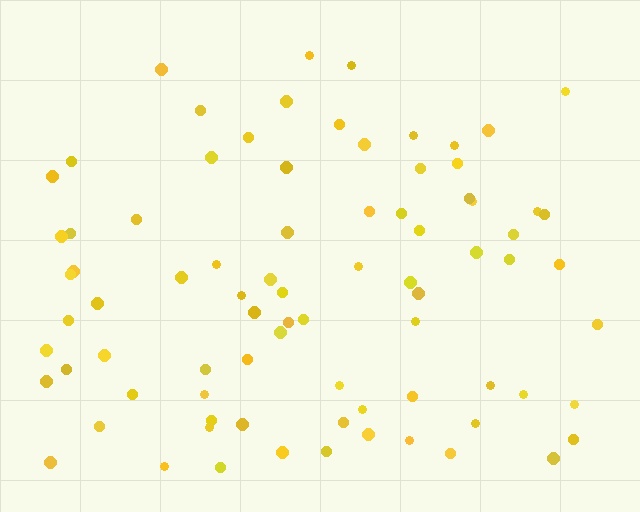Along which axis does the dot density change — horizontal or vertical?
Vertical.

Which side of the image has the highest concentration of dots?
The bottom.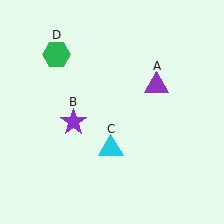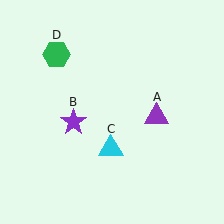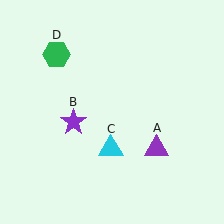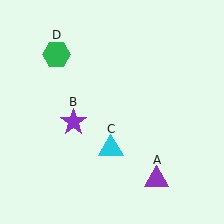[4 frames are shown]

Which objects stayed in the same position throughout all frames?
Purple star (object B) and cyan triangle (object C) and green hexagon (object D) remained stationary.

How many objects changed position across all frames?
1 object changed position: purple triangle (object A).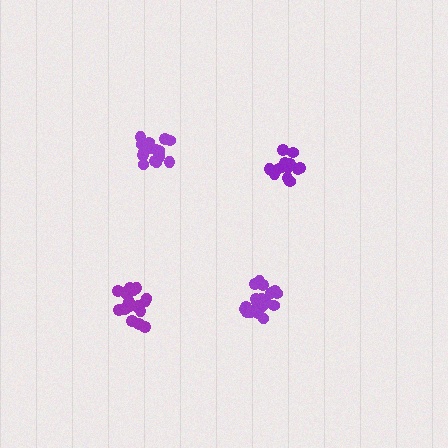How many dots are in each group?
Group 1: 17 dots, Group 2: 19 dots, Group 3: 19 dots, Group 4: 15 dots (70 total).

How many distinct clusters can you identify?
There are 4 distinct clusters.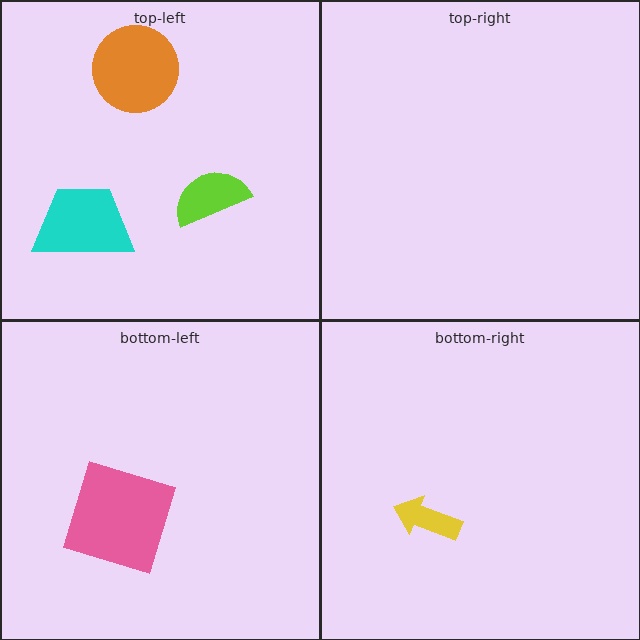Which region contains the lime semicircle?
The top-left region.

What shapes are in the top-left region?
The orange circle, the cyan trapezoid, the lime semicircle.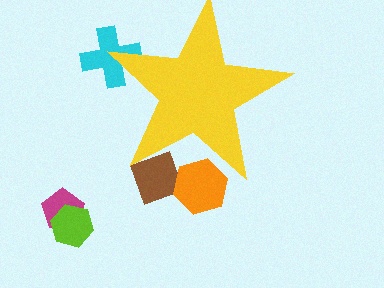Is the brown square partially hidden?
Yes, the brown square is partially hidden behind the yellow star.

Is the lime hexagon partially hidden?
No, the lime hexagon is fully visible.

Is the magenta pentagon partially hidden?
No, the magenta pentagon is fully visible.